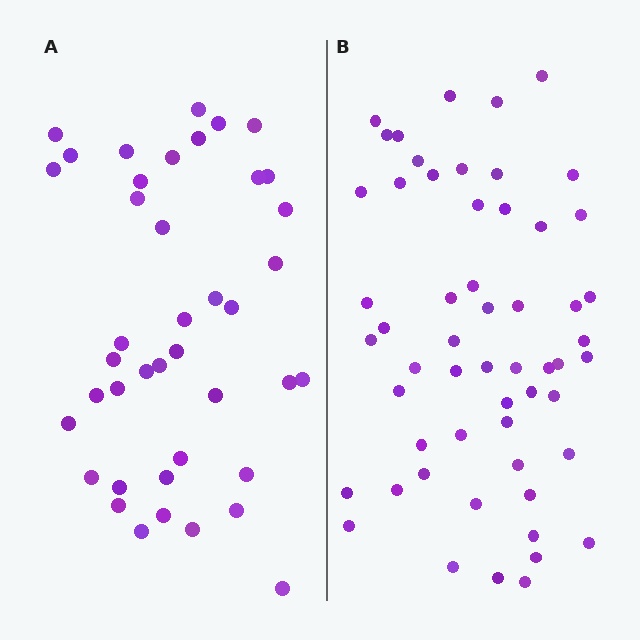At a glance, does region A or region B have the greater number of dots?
Region B (the right region) has more dots.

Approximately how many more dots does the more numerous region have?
Region B has approximately 15 more dots than region A.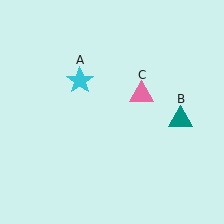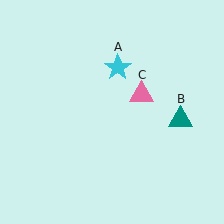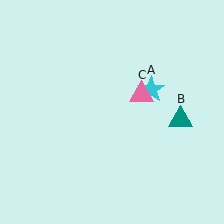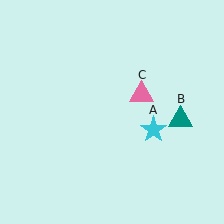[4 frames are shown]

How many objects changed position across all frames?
1 object changed position: cyan star (object A).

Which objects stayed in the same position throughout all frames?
Teal triangle (object B) and pink triangle (object C) remained stationary.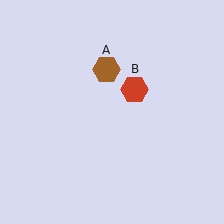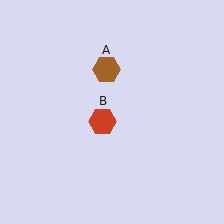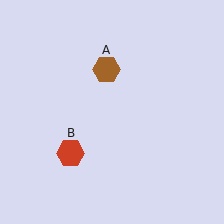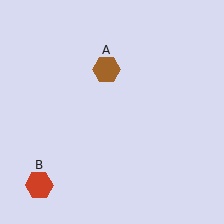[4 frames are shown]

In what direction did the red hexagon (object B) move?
The red hexagon (object B) moved down and to the left.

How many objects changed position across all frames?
1 object changed position: red hexagon (object B).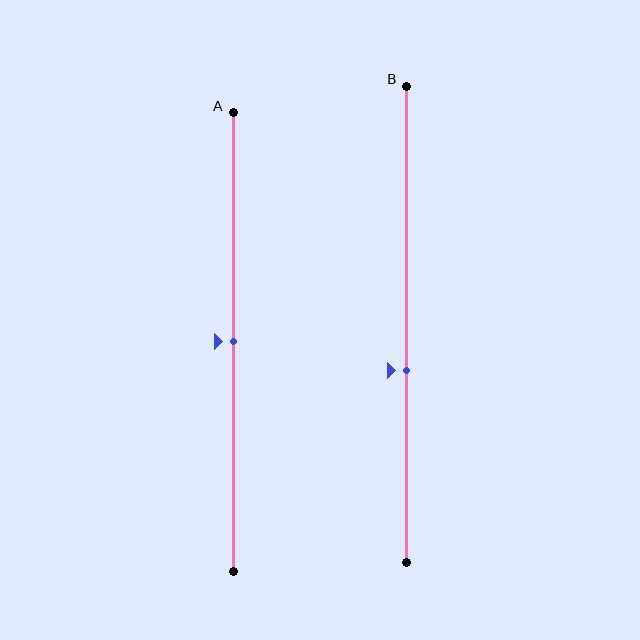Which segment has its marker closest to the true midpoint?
Segment A has its marker closest to the true midpoint.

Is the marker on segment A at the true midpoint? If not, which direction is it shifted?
Yes, the marker on segment A is at the true midpoint.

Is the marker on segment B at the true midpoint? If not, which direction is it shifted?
No, the marker on segment B is shifted downward by about 10% of the segment length.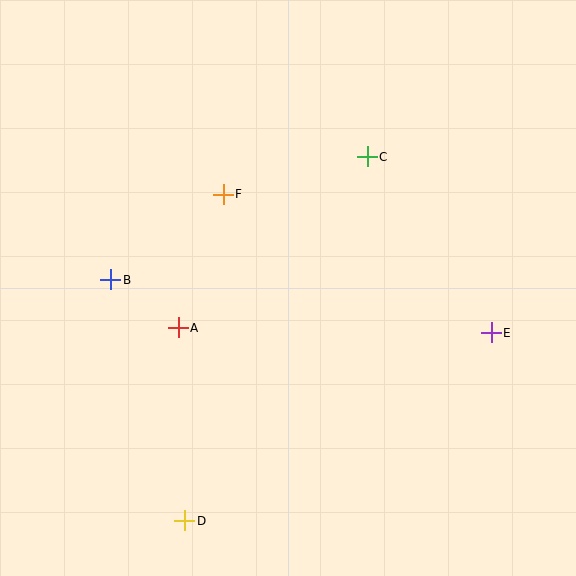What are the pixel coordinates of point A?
Point A is at (178, 328).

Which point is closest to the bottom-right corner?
Point E is closest to the bottom-right corner.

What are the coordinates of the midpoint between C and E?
The midpoint between C and E is at (429, 245).